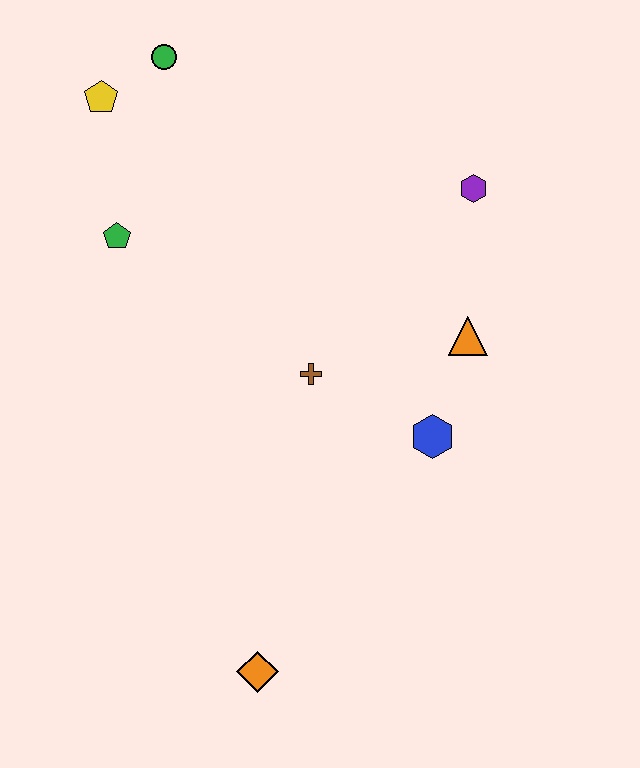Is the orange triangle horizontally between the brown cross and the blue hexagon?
No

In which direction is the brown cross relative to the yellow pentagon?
The brown cross is below the yellow pentagon.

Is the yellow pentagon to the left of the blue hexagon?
Yes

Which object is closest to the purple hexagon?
The orange triangle is closest to the purple hexagon.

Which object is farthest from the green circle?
The orange diamond is farthest from the green circle.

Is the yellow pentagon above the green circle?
No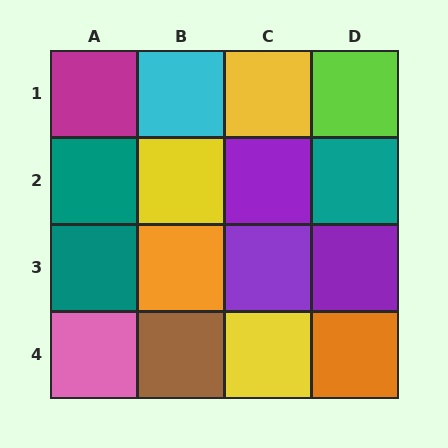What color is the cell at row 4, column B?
Brown.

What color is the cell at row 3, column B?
Orange.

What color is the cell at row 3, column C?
Purple.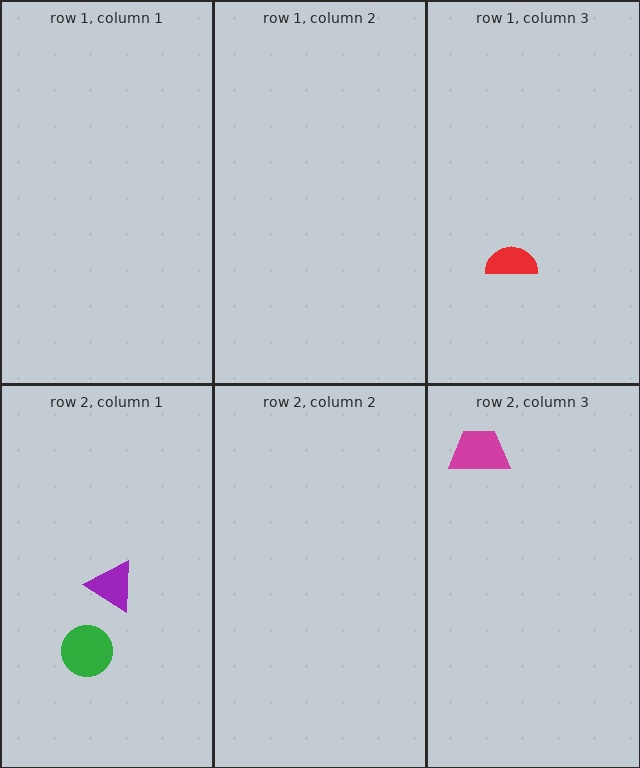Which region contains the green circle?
The row 2, column 1 region.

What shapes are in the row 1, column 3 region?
The red semicircle.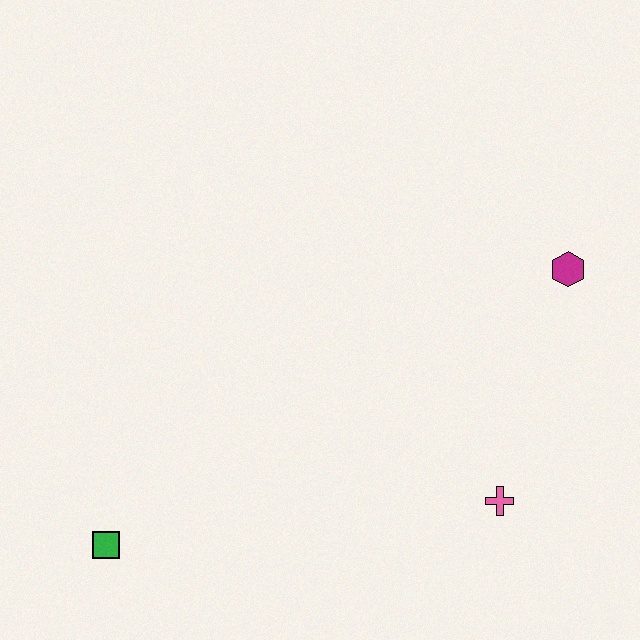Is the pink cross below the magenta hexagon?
Yes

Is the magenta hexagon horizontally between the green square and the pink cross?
No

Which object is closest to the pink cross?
The magenta hexagon is closest to the pink cross.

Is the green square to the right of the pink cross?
No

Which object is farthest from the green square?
The magenta hexagon is farthest from the green square.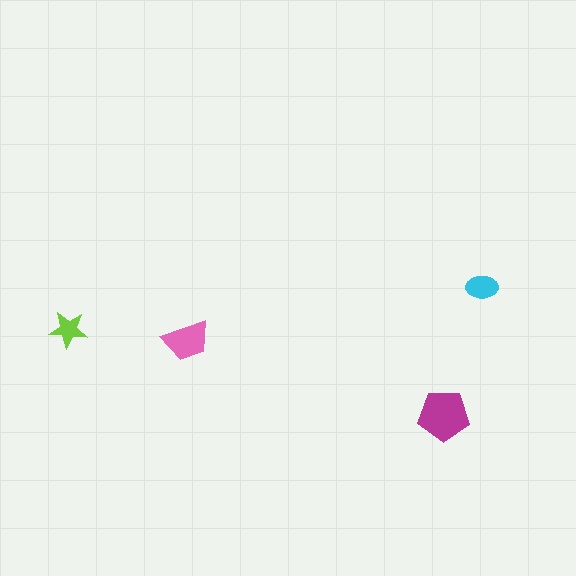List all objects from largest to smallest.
The magenta pentagon, the pink trapezoid, the cyan ellipse, the lime star.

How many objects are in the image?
There are 4 objects in the image.